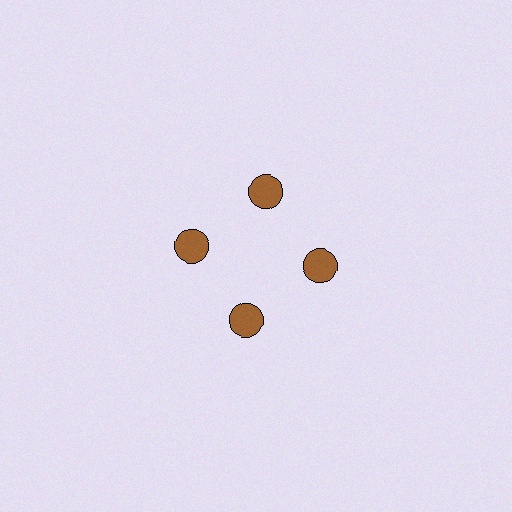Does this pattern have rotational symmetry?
Yes, this pattern has 4-fold rotational symmetry. It looks the same after rotating 90 degrees around the center.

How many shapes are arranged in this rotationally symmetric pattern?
There are 4 shapes, arranged in 4 groups of 1.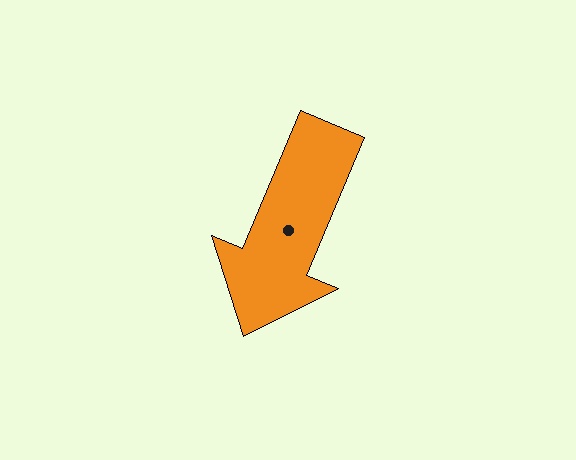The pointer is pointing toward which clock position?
Roughly 7 o'clock.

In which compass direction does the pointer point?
Southwest.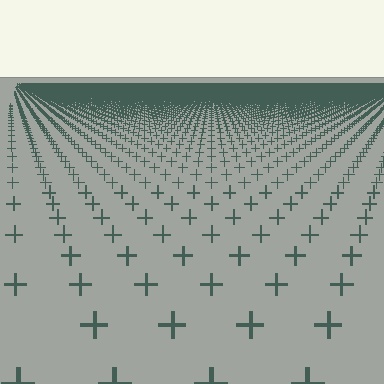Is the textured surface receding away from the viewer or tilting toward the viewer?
The surface is receding away from the viewer. Texture elements get smaller and denser toward the top.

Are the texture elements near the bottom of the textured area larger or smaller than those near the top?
Larger. Near the bottom, elements are closer to the viewer and appear at a bigger on-screen size.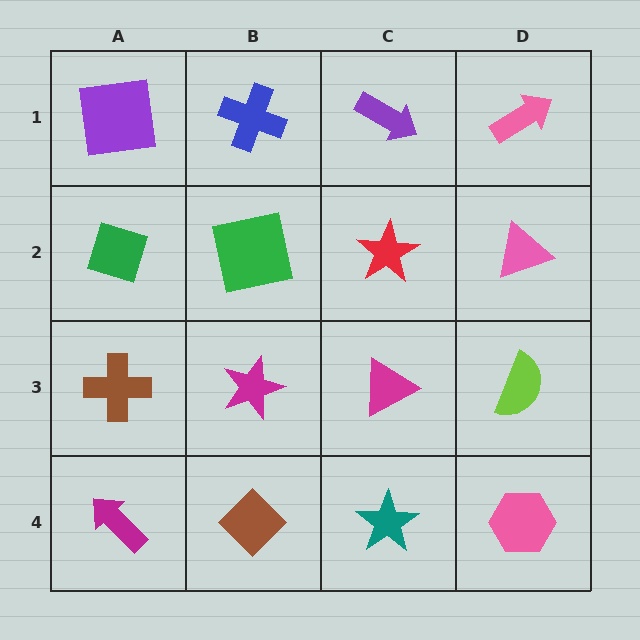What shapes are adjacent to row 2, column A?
A purple square (row 1, column A), a brown cross (row 3, column A), a green square (row 2, column B).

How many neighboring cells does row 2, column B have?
4.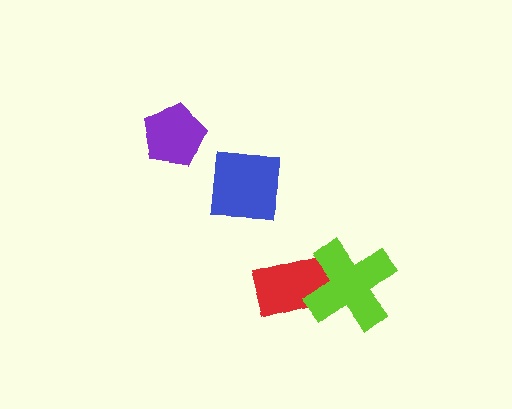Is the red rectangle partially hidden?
Yes, it is partially covered by another shape.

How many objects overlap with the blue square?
0 objects overlap with the blue square.